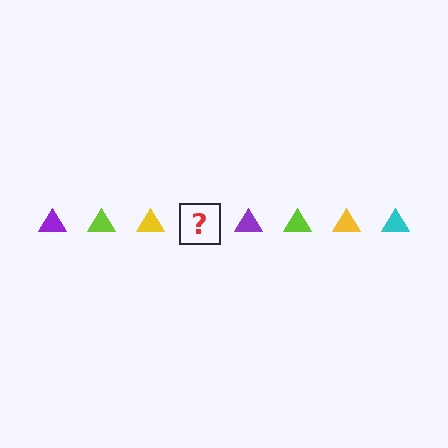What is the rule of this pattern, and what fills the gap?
The rule is that the pattern cycles through purple, lime, yellow, cyan triangles. The gap should be filled with a cyan triangle.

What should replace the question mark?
The question mark should be replaced with a cyan triangle.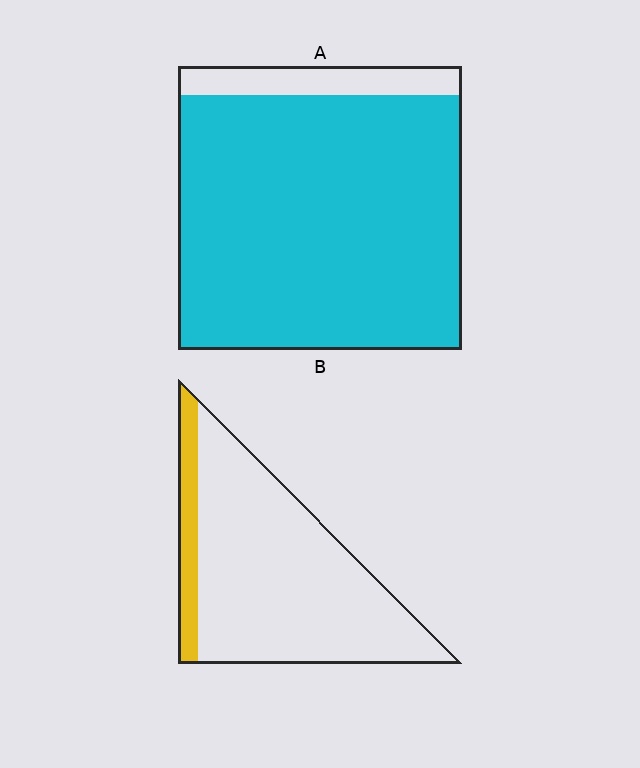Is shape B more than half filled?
No.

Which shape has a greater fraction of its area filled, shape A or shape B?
Shape A.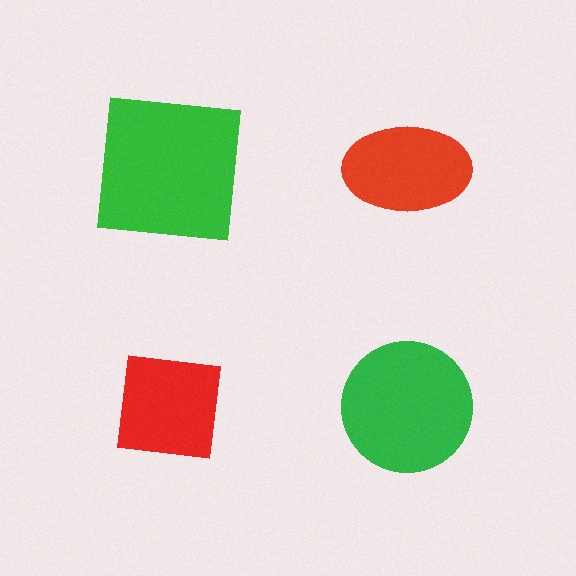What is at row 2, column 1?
A red square.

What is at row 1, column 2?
A red ellipse.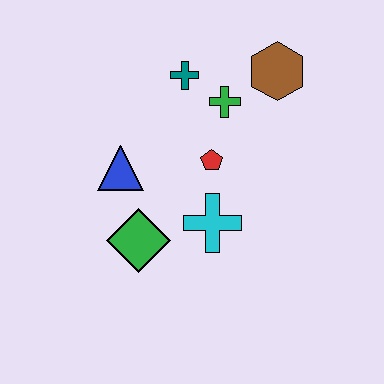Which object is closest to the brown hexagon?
The green cross is closest to the brown hexagon.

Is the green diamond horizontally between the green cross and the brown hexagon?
No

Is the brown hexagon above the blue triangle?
Yes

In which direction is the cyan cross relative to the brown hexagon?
The cyan cross is below the brown hexagon.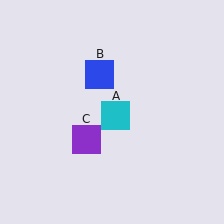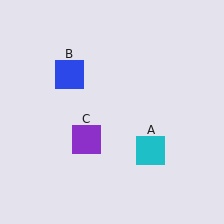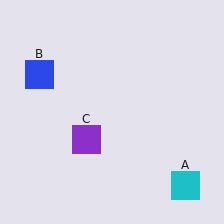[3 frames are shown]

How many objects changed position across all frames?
2 objects changed position: cyan square (object A), blue square (object B).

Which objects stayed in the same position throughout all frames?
Purple square (object C) remained stationary.